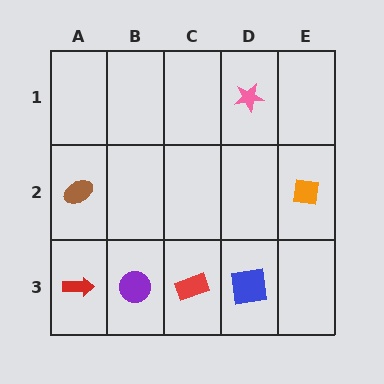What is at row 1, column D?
A pink star.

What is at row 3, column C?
A red rectangle.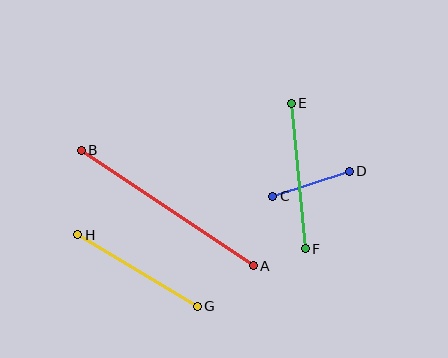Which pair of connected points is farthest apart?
Points A and B are farthest apart.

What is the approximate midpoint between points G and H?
The midpoint is at approximately (137, 271) pixels.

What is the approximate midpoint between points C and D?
The midpoint is at approximately (311, 184) pixels.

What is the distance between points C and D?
The distance is approximately 80 pixels.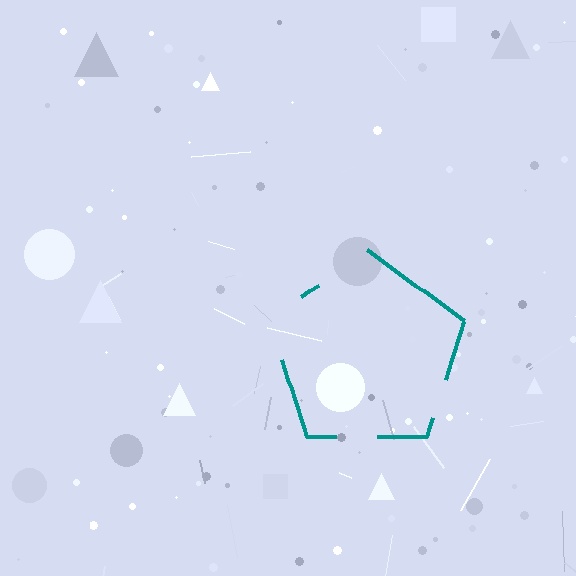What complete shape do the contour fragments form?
The contour fragments form a pentagon.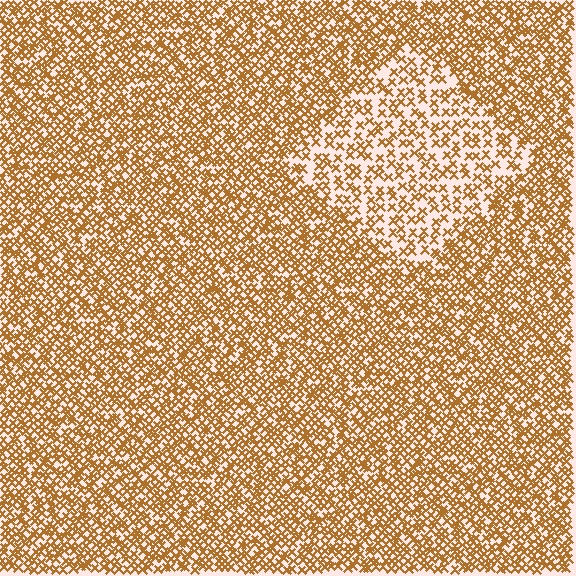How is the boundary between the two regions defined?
The boundary is defined by a change in element density (approximately 2.0x ratio). All elements are the same color, size, and shape.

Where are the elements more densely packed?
The elements are more densely packed outside the diamond boundary.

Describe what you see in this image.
The image contains small brown elements arranged at two different densities. A diamond-shaped region is visible where the elements are less densely packed than the surrounding area.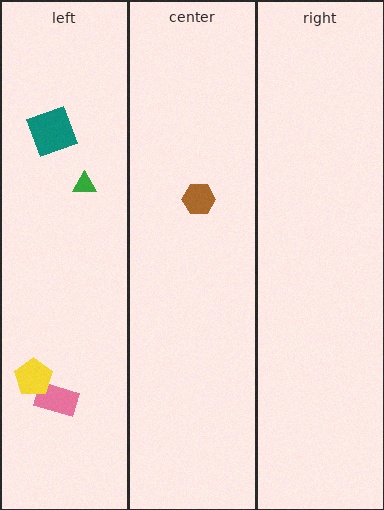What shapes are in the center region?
The brown hexagon.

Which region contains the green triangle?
The left region.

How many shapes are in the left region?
4.